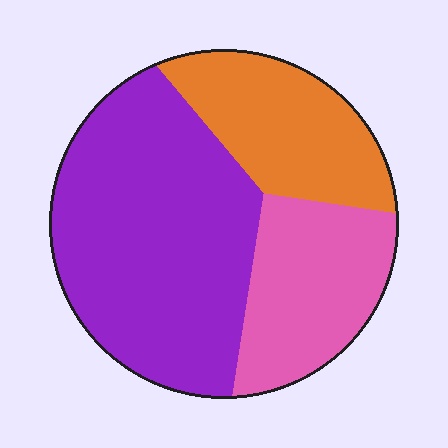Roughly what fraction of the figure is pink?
Pink takes up about one quarter (1/4) of the figure.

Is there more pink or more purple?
Purple.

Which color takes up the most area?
Purple, at roughly 50%.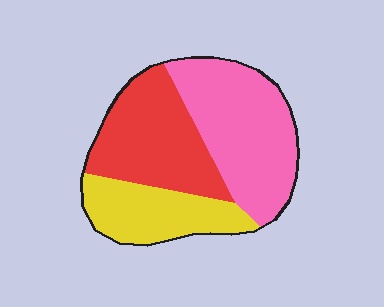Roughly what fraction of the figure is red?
Red takes up about one third (1/3) of the figure.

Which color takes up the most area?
Pink, at roughly 40%.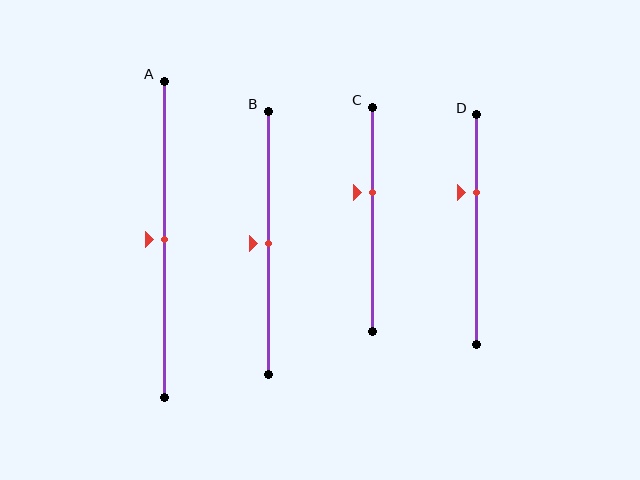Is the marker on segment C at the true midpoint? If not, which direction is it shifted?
No, the marker on segment C is shifted upward by about 12% of the segment length.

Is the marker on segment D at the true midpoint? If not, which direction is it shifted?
No, the marker on segment D is shifted upward by about 16% of the segment length.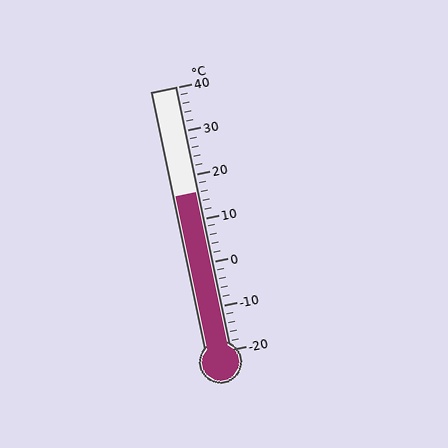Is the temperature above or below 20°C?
The temperature is below 20°C.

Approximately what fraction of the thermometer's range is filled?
The thermometer is filled to approximately 60% of its range.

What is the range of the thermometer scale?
The thermometer scale ranges from -20°C to 40°C.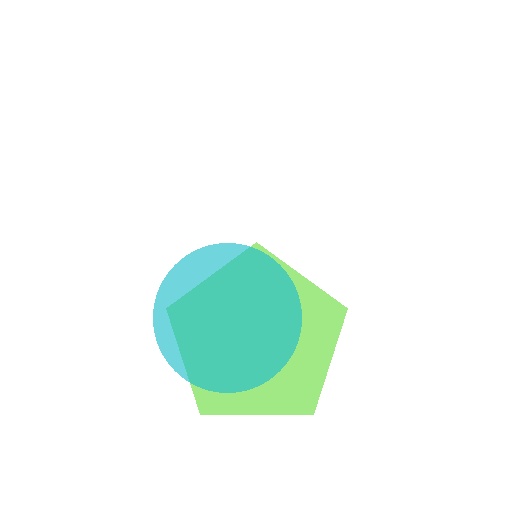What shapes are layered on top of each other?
The layered shapes are: a lime pentagon, a cyan circle.